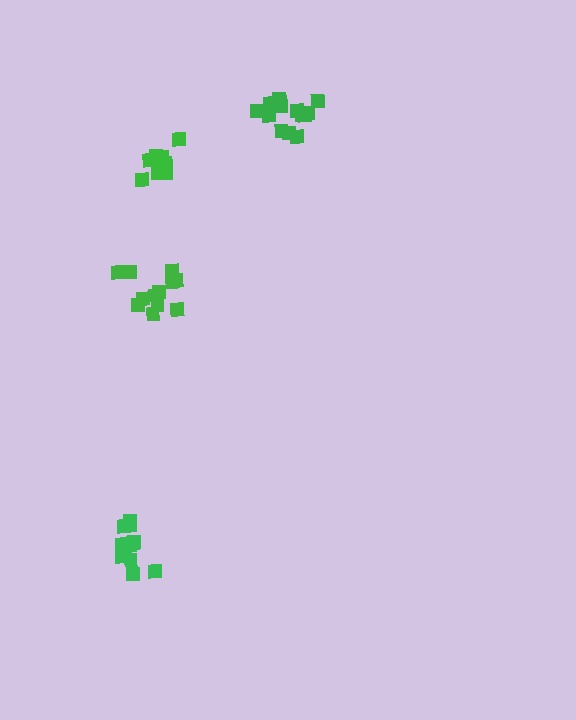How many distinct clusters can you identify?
There are 4 distinct clusters.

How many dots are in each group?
Group 1: 13 dots, Group 2: 10 dots, Group 3: 12 dots, Group 4: 12 dots (47 total).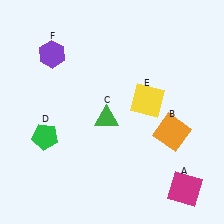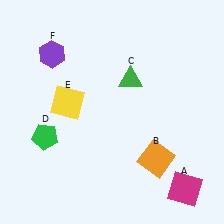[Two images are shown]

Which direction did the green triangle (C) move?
The green triangle (C) moved up.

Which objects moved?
The objects that moved are: the orange square (B), the green triangle (C), the yellow square (E).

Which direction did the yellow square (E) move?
The yellow square (E) moved left.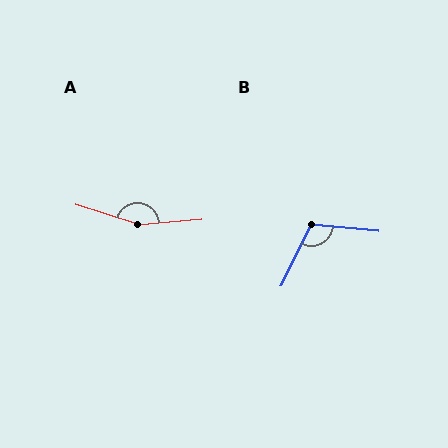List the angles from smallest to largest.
B (111°), A (158°).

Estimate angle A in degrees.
Approximately 158 degrees.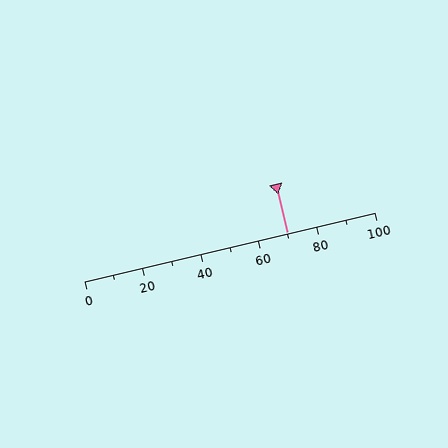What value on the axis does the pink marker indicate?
The marker indicates approximately 70.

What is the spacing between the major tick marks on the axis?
The major ticks are spaced 20 apart.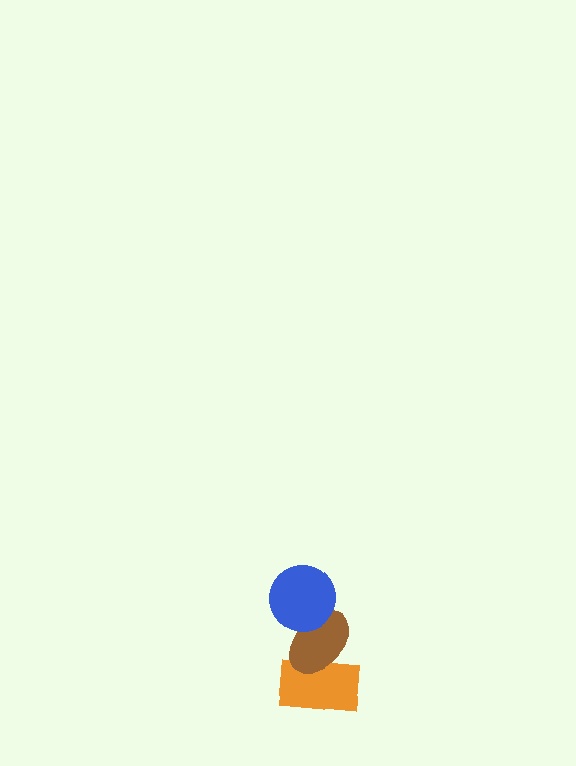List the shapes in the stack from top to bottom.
From top to bottom: the blue circle, the brown ellipse, the orange rectangle.